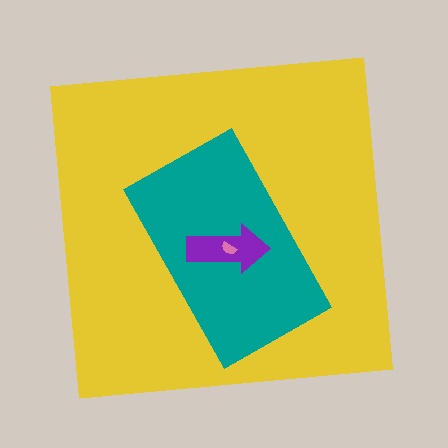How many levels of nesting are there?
4.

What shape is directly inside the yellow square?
The teal rectangle.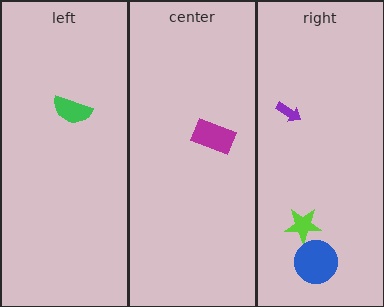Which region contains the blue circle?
The right region.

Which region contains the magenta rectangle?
The center region.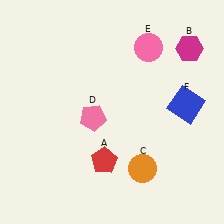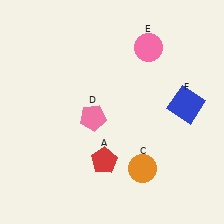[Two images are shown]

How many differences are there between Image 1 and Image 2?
There is 1 difference between the two images.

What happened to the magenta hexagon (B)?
The magenta hexagon (B) was removed in Image 2. It was in the top-right area of Image 1.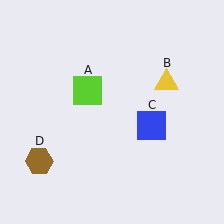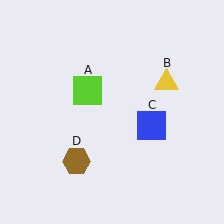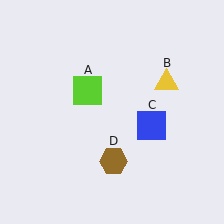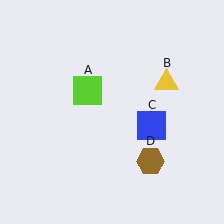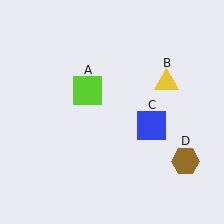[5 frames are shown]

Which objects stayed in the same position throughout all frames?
Lime square (object A) and yellow triangle (object B) and blue square (object C) remained stationary.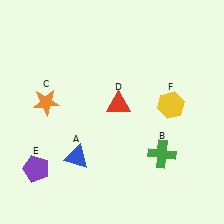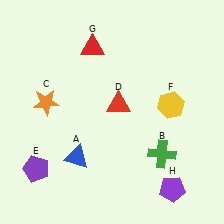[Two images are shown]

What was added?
A red triangle (G), a purple pentagon (H) were added in Image 2.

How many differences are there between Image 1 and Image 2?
There are 2 differences between the two images.